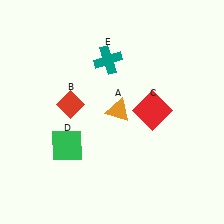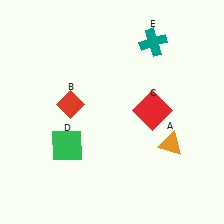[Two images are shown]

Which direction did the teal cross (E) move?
The teal cross (E) moved right.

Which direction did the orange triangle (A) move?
The orange triangle (A) moved right.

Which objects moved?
The objects that moved are: the orange triangle (A), the teal cross (E).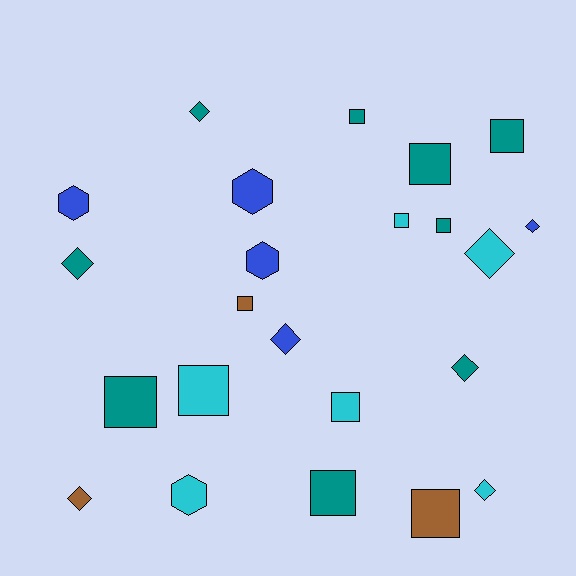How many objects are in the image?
There are 23 objects.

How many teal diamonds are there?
There are 3 teal diamonds.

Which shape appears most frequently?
Square, with 11 objects.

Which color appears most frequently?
Teal, with 9 objects.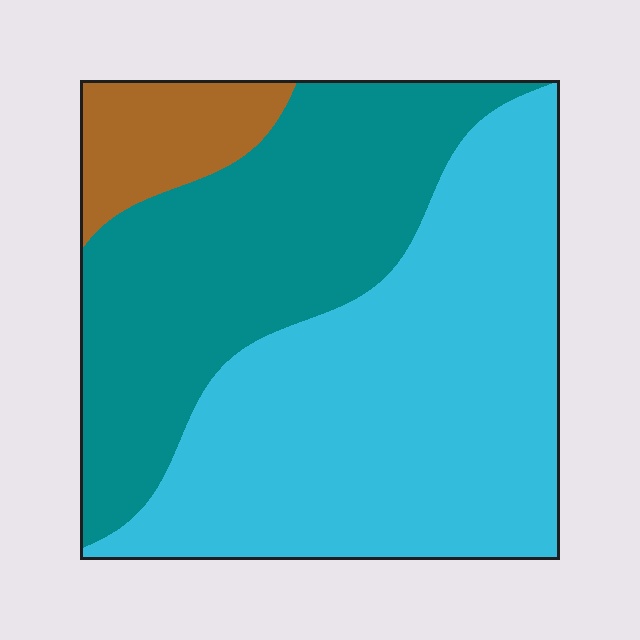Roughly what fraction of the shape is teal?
Teal takes up about three eighths (3/8) of the shape.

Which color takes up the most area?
Cyan, at roughly 55%.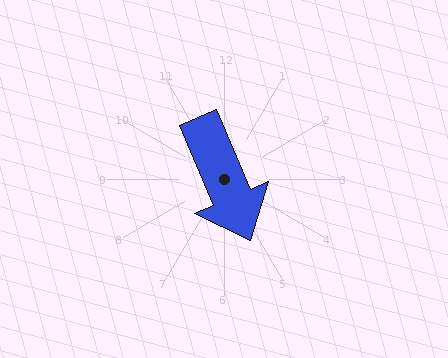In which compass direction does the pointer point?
Southeast.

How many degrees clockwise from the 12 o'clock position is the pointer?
Approximately 157 degrees.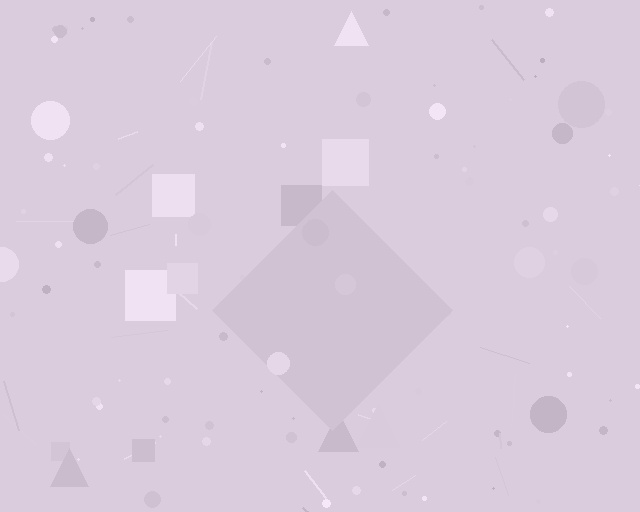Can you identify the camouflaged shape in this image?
The camouflaged shape is a diamond.